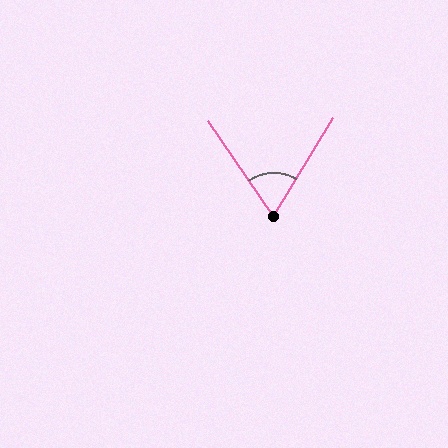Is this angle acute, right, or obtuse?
It is acute.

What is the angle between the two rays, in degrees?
Approximately 66 degrees.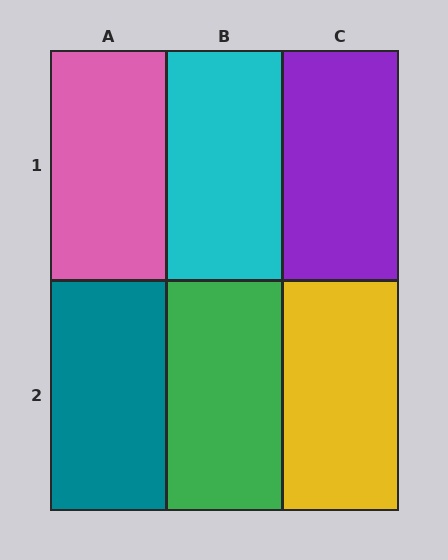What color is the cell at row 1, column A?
Pink.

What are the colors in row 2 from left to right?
Teal, green, yellow.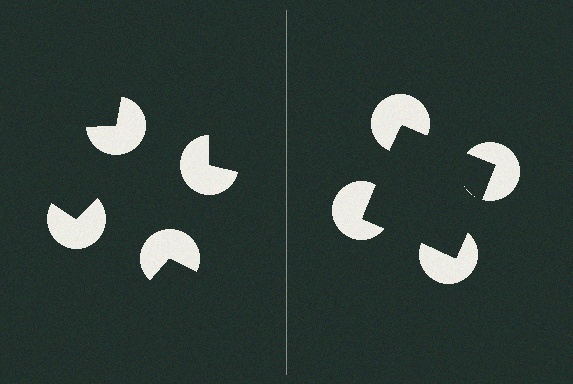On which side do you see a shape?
An illusory square appears on the right side. On the left side the wedge cuts are rotated, so no coherent shape forms.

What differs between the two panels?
The pac-man discs are positioned identically on both sides; only the wedge orientations differ. On the right they align to a square; on the left they are misaligned.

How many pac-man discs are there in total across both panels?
8 — 4 on each side.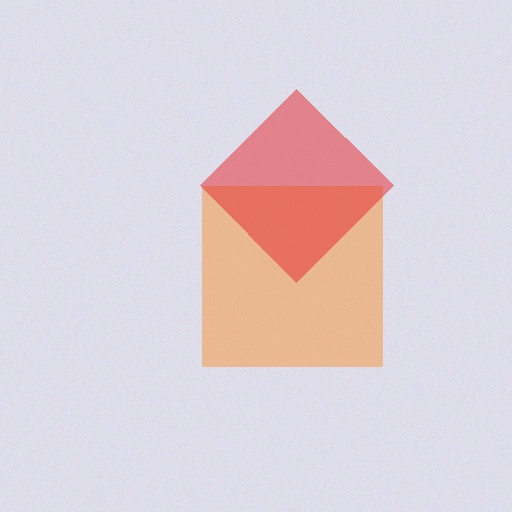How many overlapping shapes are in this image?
There are 2 overlapping shapes in the image.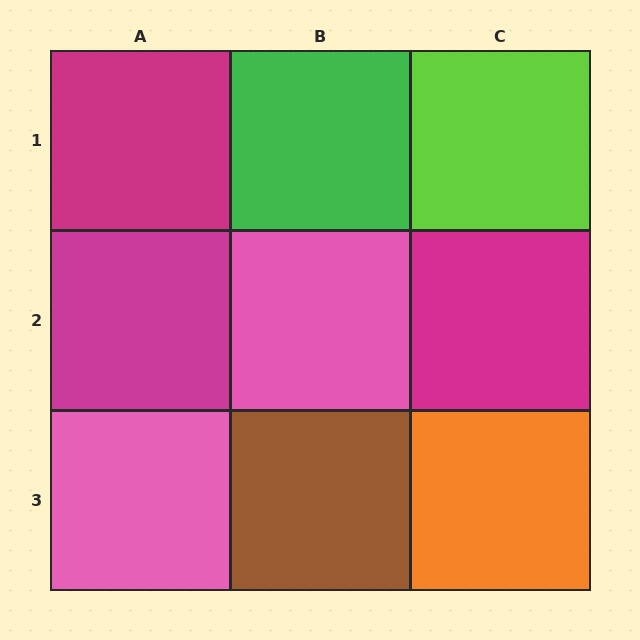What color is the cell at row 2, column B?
Pink.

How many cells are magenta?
3 cells are magenta.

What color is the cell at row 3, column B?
Brown.